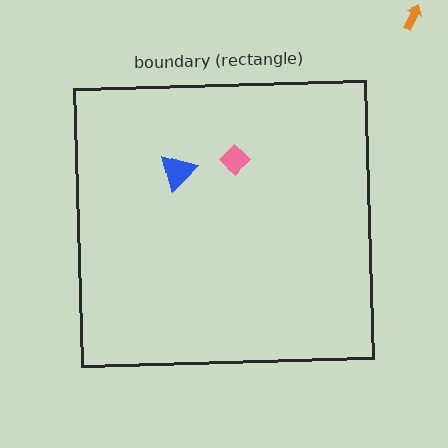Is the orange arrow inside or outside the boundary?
Outside.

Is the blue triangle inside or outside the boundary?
Inside.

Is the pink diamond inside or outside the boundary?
Inside.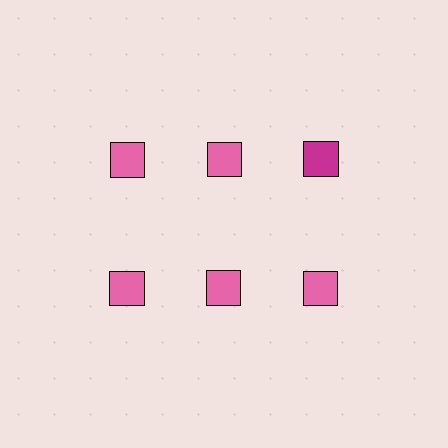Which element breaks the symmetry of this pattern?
The magenta square in the top row, center column breaks the symmetry. All other shapes are pink squares.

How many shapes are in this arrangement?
There are 6 shapes arranged in a grid pattern.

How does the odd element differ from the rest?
It has a different color: magenta instead of pink.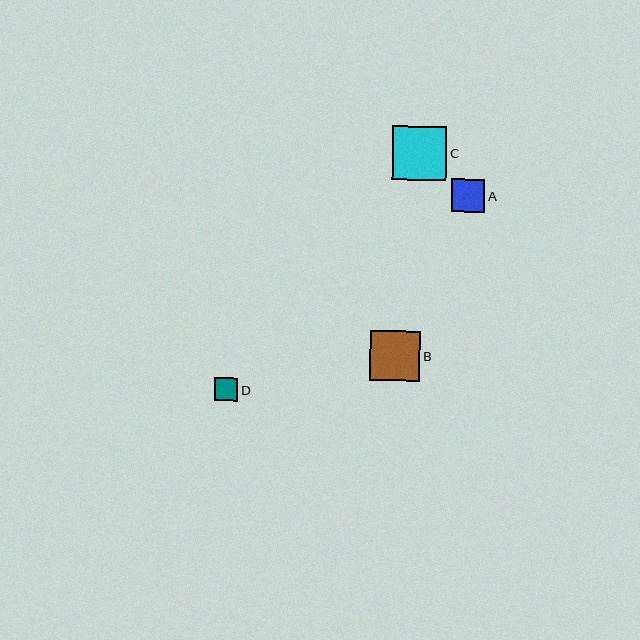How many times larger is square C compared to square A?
Square C is approximately 1.6 times the size of square A.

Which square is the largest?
Square C is the largest with a size of approximately 54 pixels.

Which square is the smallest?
Square D is the smallest with a size of approximately 23 pixels.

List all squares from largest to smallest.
From largest to smallest: C, B, A, D.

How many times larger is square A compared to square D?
Square A is approximately 1.4 times the size of square D.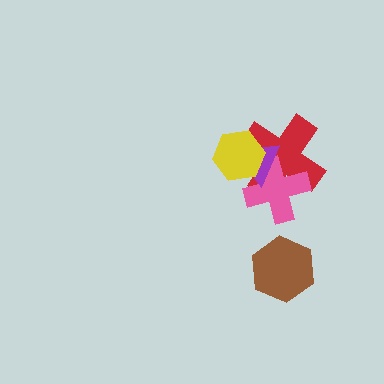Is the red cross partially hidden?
Yes, it is partially covered by another shape.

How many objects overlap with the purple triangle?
3 objects overlap with the purple triangle.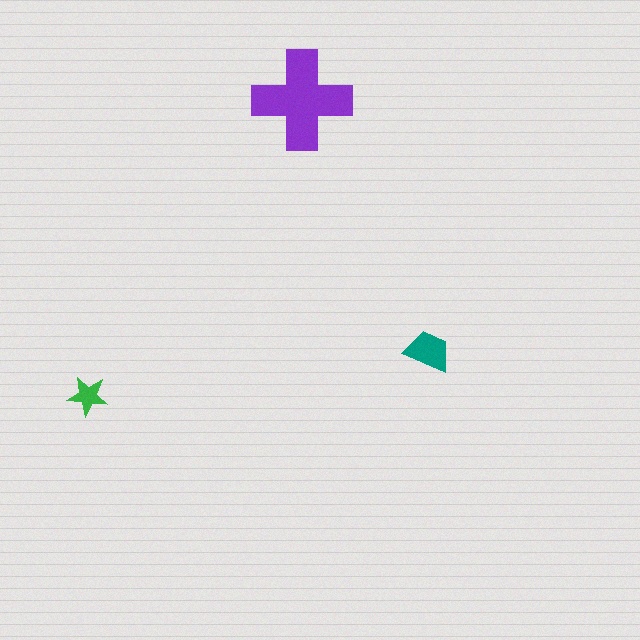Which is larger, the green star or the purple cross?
The purple cross.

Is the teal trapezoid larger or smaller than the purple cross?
Smaller.